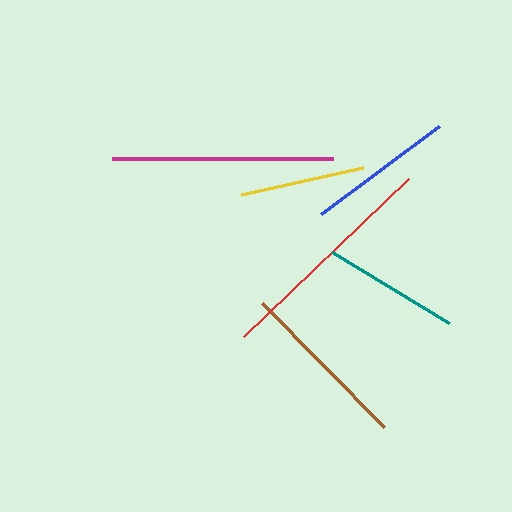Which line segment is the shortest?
The yellow line is the shortest at approximately 125 pixels.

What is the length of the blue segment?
The blue segment is approximately 148 pixels long.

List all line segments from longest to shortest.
From longest to shortest: red, magenta, brown, blue, teal, yellow.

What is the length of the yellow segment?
The yellow segment is approximately 125 pixels long.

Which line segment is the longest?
The red line is the longest at approximately 229 pixels.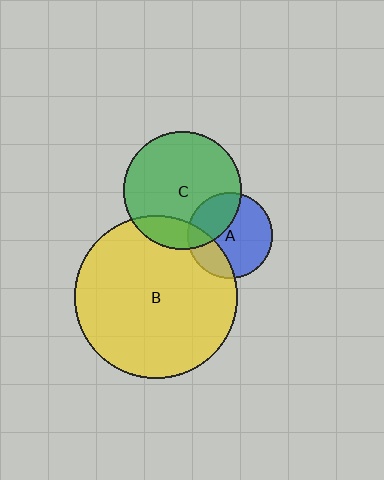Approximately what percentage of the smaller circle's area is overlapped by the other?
Approximately 25%.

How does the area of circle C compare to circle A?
Approximately 1.9 times.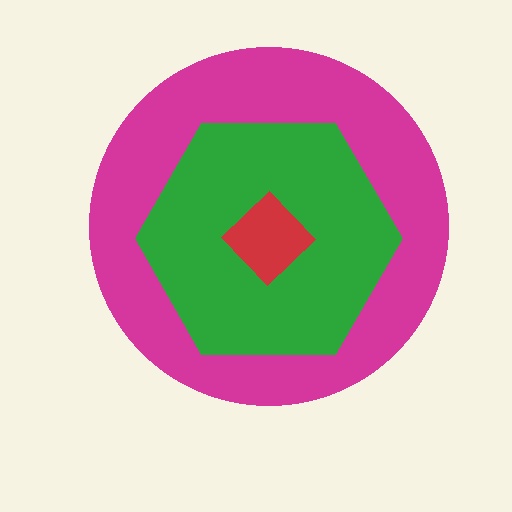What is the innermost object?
The red diamond.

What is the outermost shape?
The magenta circle.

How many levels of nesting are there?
3.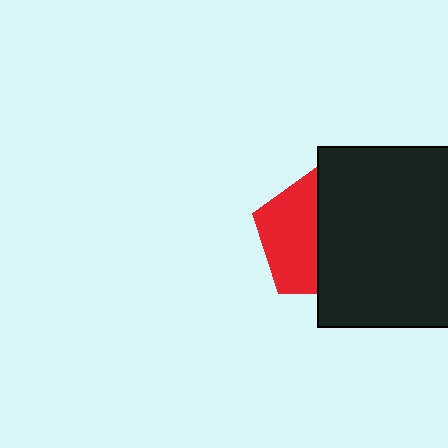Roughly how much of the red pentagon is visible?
About half of it is visible (roughly 47%).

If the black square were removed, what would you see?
You would see the complete red pentagon.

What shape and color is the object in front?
The object in front is a black square.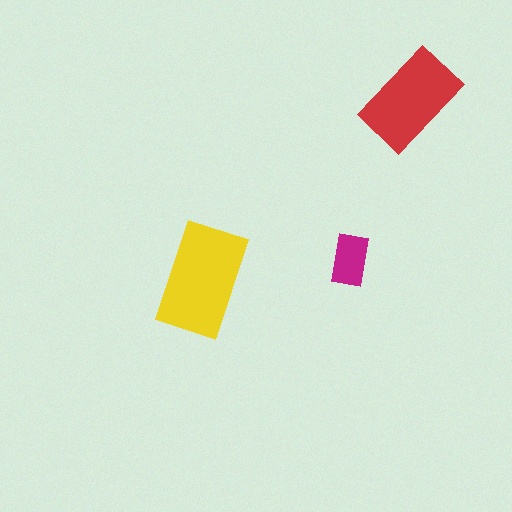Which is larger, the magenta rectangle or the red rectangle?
The red one.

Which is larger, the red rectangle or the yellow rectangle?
The yellow one.